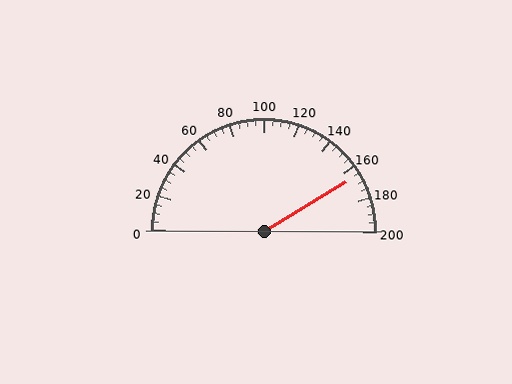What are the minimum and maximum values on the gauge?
The gauge ranges from 0 to 200.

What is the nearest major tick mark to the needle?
The nearest major tick mark is 160.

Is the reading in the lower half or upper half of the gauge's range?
The reading is in the upper half of the range (0 to 200).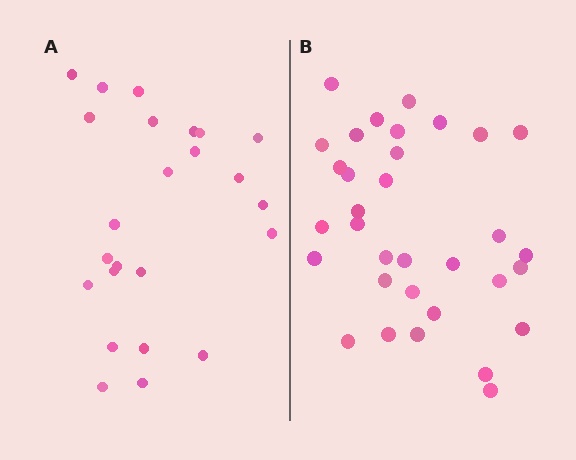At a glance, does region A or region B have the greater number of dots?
Region B (the right region) has more dots.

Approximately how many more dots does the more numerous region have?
Region B has roughly 8 or so more dots than region A.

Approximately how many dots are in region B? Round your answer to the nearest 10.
About 30 dots. (The exact count is 33, which rounds to 30.)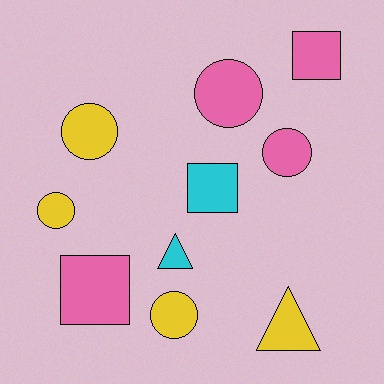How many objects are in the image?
There are 10 objects.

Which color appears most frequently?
Pink, with 4 objects.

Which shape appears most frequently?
Circle, with 5 objects.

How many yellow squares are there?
There are no yellow squares.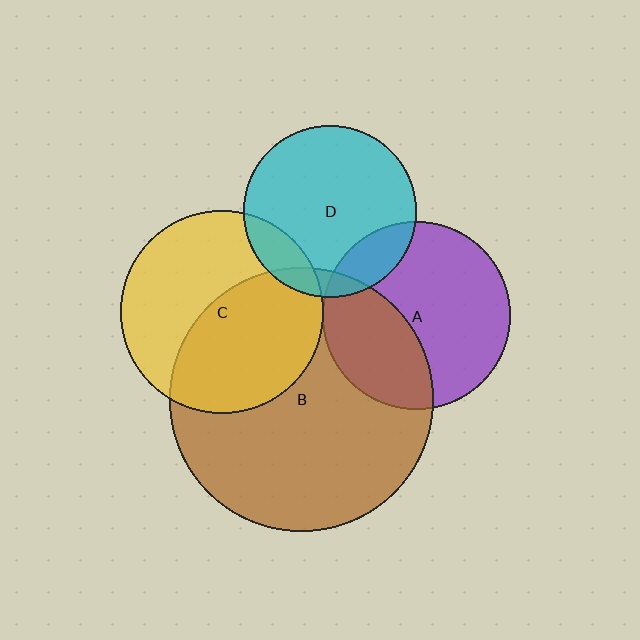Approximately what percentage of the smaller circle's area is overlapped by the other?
Approximately 5%.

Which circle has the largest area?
Circle B (brown).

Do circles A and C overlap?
Yes.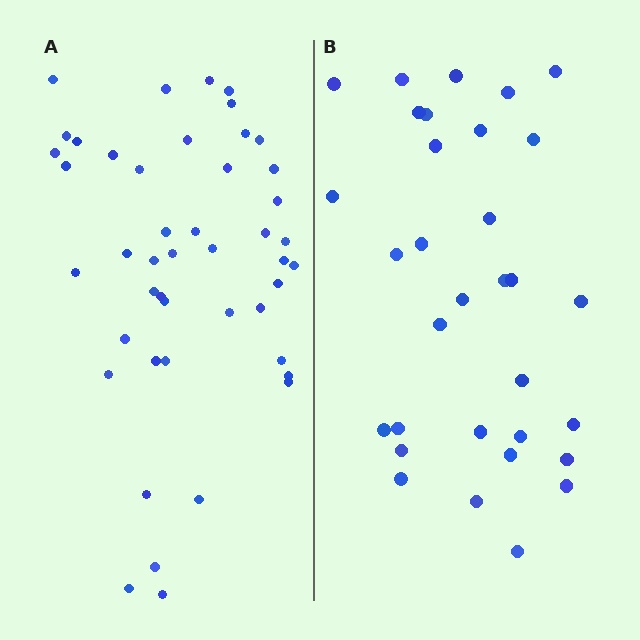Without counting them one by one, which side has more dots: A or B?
Region A (the left region) has more dots.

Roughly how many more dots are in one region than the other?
Region A has approximately 15 more dots than region B.